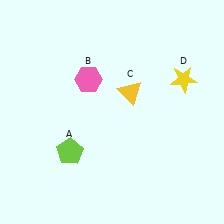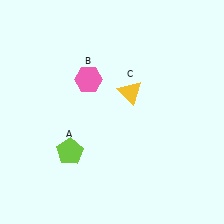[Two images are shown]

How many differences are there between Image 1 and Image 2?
There is 1 difference between the two images.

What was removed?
The yellow star (D) was removed in Image 2.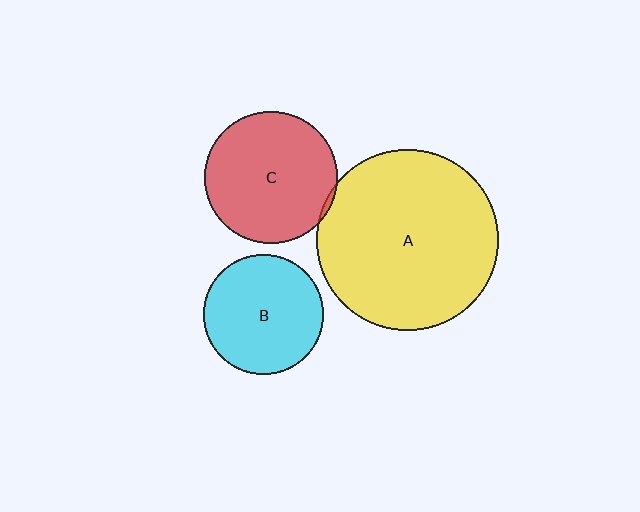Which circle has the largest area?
Circle A (yellow).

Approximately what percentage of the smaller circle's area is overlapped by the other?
Approximately 5%.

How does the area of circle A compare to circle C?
Approximately 1.9 times.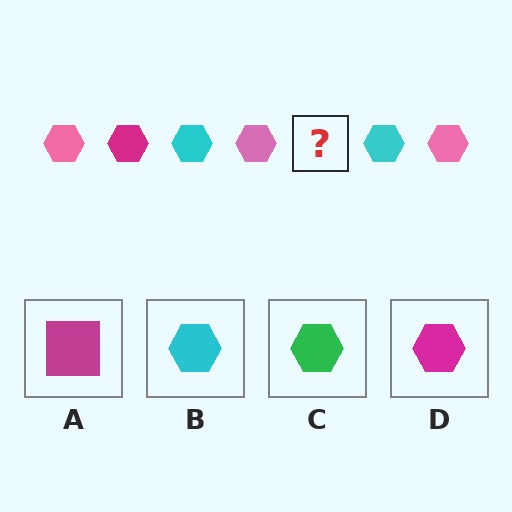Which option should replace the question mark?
Option D.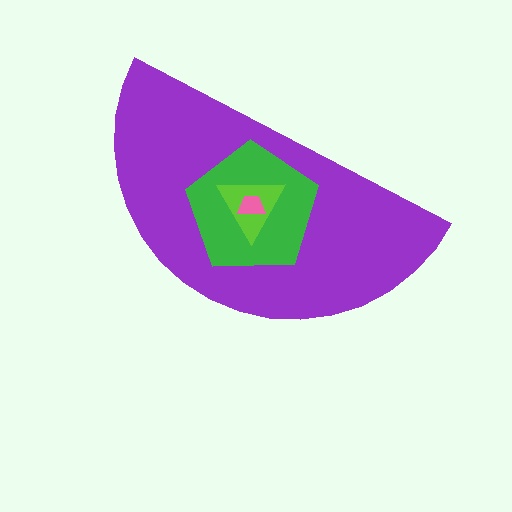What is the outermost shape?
The purple semicircle.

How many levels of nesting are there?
4.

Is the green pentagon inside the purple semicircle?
Yes.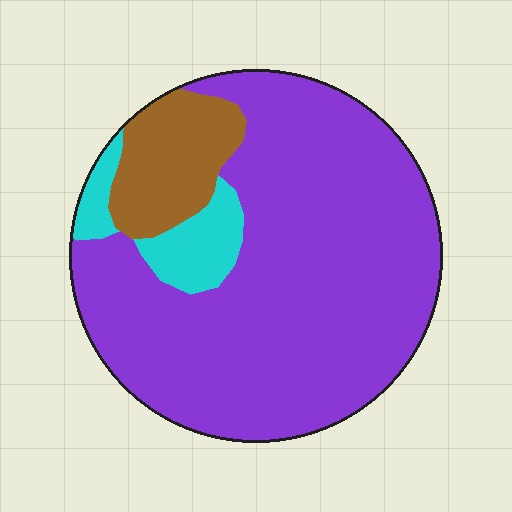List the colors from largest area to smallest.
From largest to smallest: purple, brown, cyan.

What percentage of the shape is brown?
Brown takes up less than a sixth of the shape.